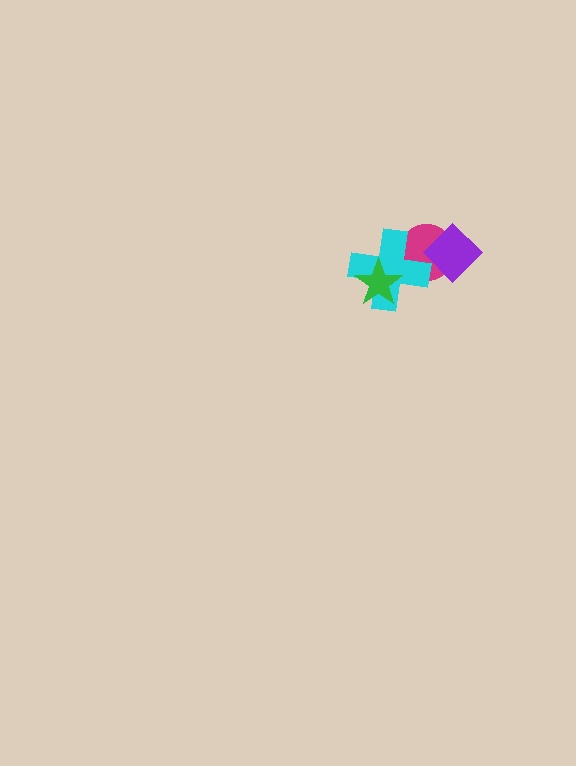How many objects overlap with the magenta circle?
2 objects overlap with the magenta circle.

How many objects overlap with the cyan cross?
2 objects overlap with the cyan cross.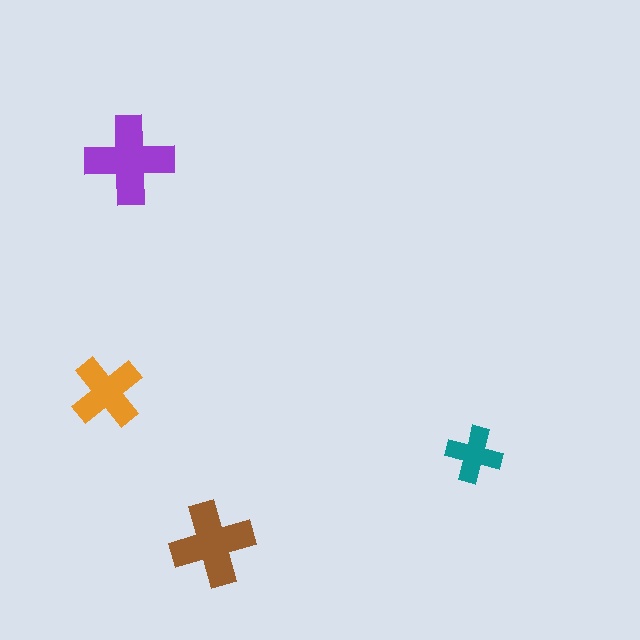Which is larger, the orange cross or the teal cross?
The orange one.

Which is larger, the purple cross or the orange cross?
The purple one.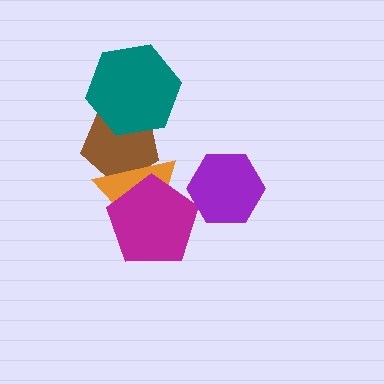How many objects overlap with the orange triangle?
2 objects overlap with the orange triangle.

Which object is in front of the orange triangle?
The magenta pentagon is in front of the orange triangle.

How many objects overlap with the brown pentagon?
2 objects overlap with the brown pentagon.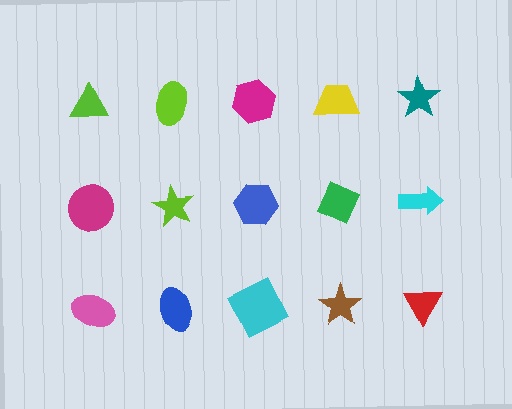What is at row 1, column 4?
A yellow trapezoid.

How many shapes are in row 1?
5 shapes.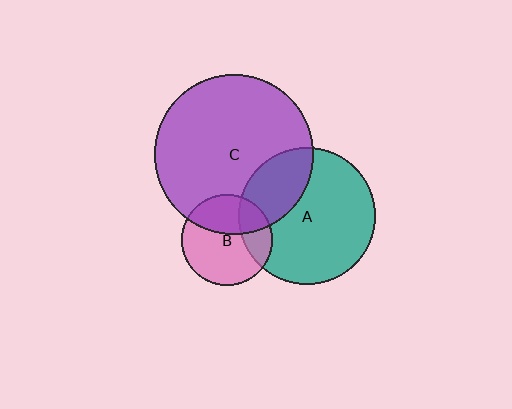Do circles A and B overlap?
Yes.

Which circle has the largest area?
Circle C (purple).